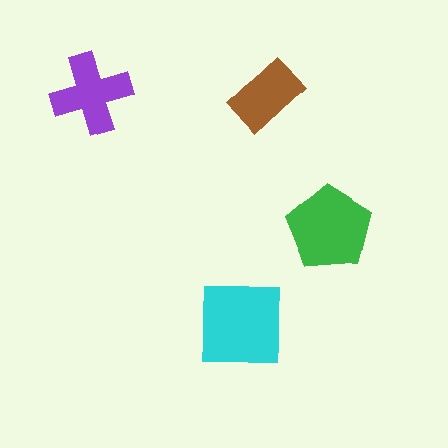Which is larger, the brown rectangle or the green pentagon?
The green pentagon.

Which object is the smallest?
The brown rectangle.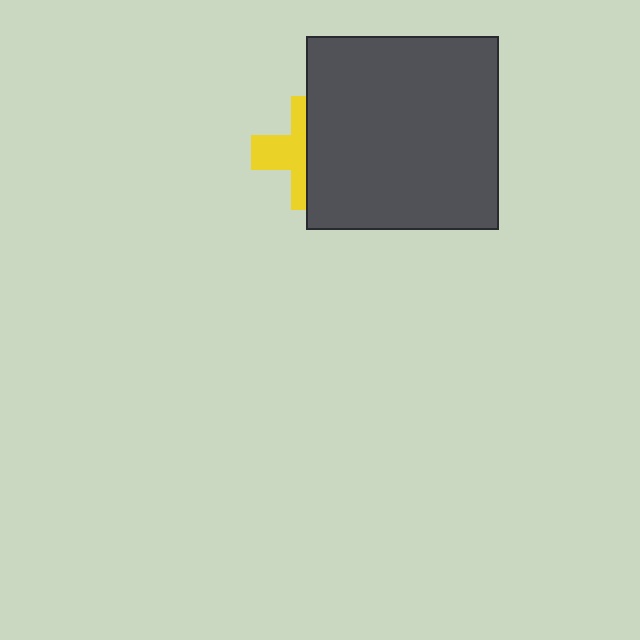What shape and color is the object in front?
The object in front is a dark gray rectangle.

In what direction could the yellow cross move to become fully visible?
The yellow cross could move left. That would shift it out from behind the dark gray rectangle entirely.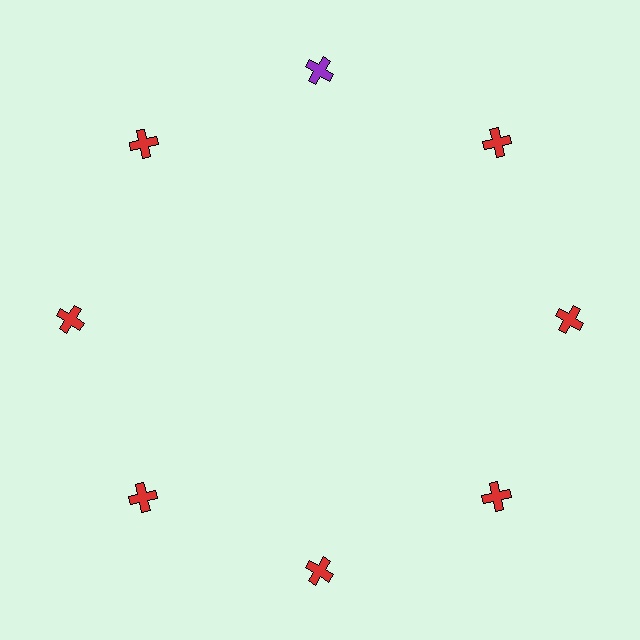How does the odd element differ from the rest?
It has a different color: purple instead of red.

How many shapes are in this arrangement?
There are 8 shapes arranged in a ring pattern.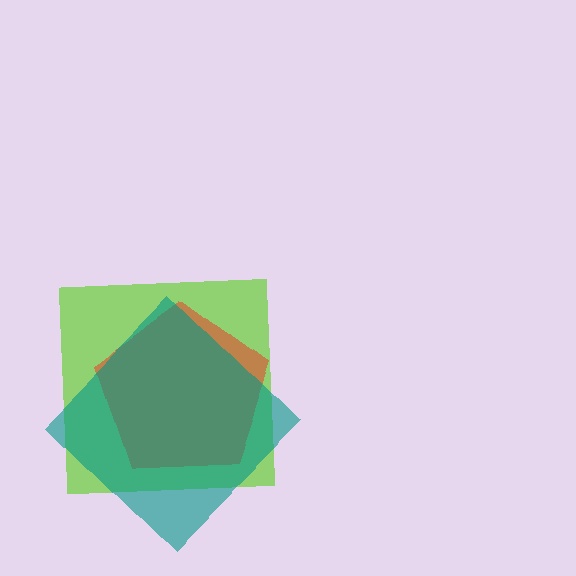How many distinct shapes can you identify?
There are 3 distinct shapes: a lime square, a red pentagon, a teal diamond.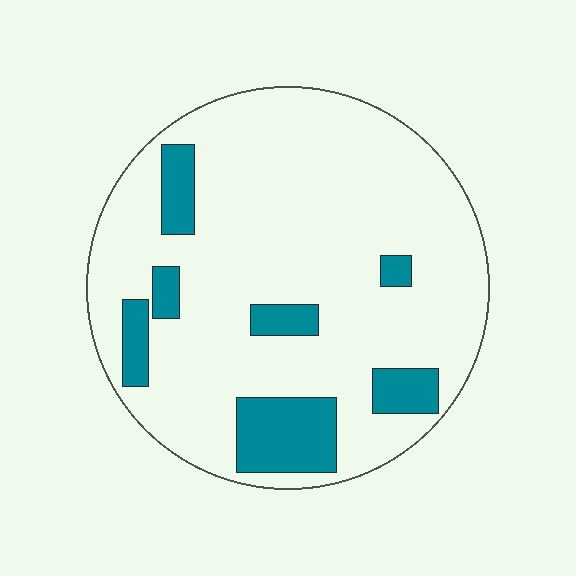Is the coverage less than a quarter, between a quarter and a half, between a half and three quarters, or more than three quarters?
Less than a quarter.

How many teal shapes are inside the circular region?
7.